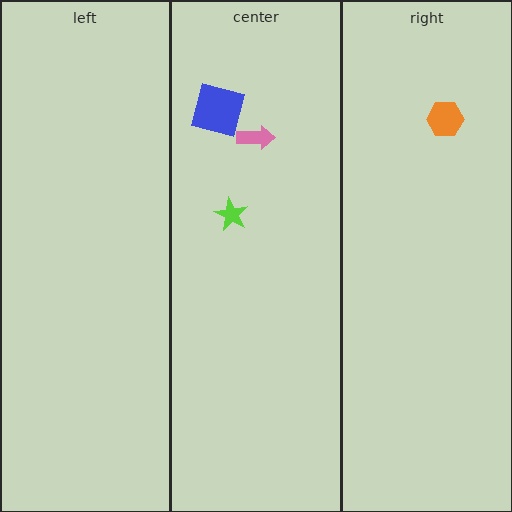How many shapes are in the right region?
1.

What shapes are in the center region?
The lime star, the blue square, the pink arrow.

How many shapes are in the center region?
3.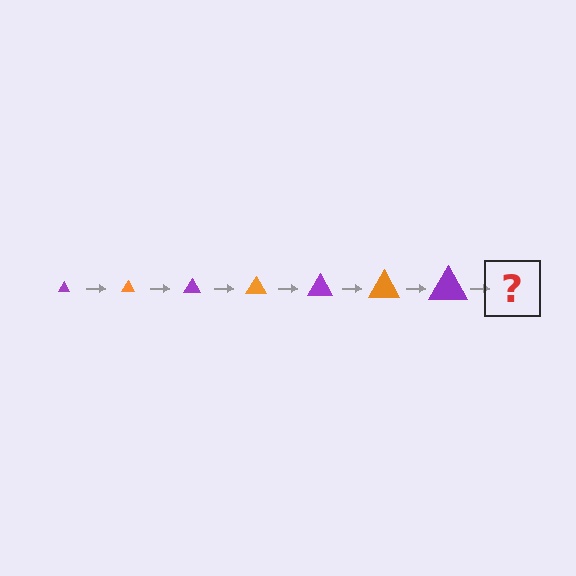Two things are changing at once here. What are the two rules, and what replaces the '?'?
The two rules are that the triangle grows larger each step and the color cycles through purple and orange. The '?' should be an orange triangle, larger than the previous one.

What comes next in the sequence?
The next element should be an orange triangle, larger than the previous one.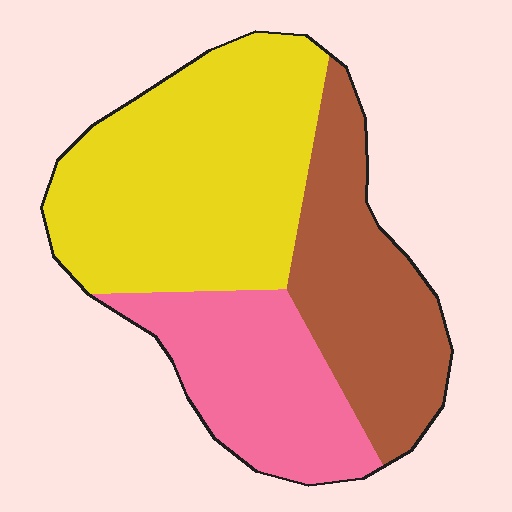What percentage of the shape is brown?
Brown covers around 30% of the shape.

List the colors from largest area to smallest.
From largest to smallest: yellow, brown, pink.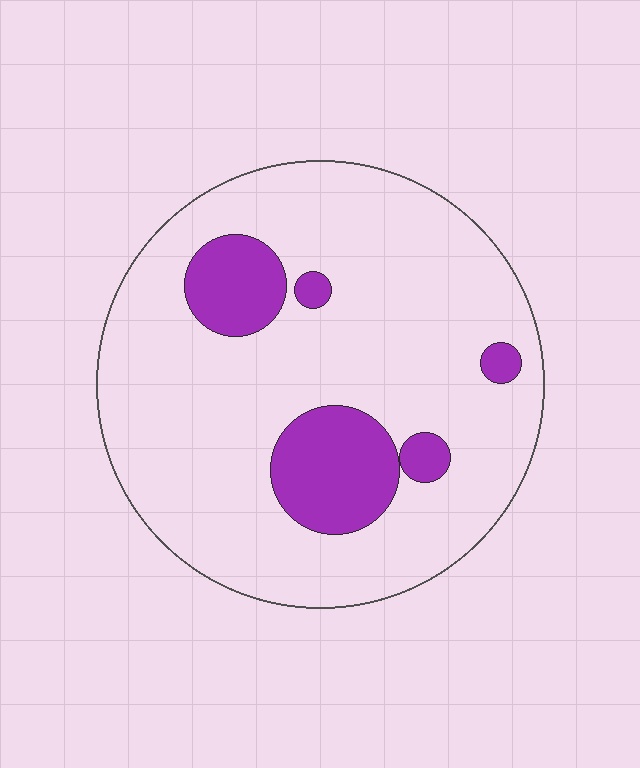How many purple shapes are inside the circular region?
5.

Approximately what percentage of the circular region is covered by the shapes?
Approximately 15%.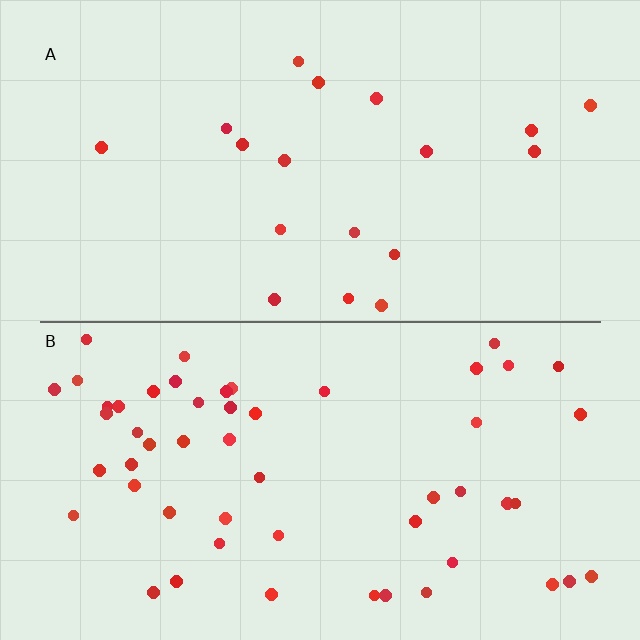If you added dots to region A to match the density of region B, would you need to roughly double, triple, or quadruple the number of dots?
Approximately triple.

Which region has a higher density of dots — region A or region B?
B (the bottom).